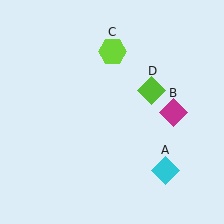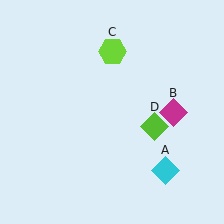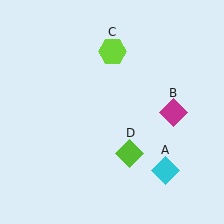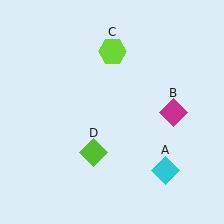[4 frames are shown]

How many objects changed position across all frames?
1 object changed position: lime diamond (object D).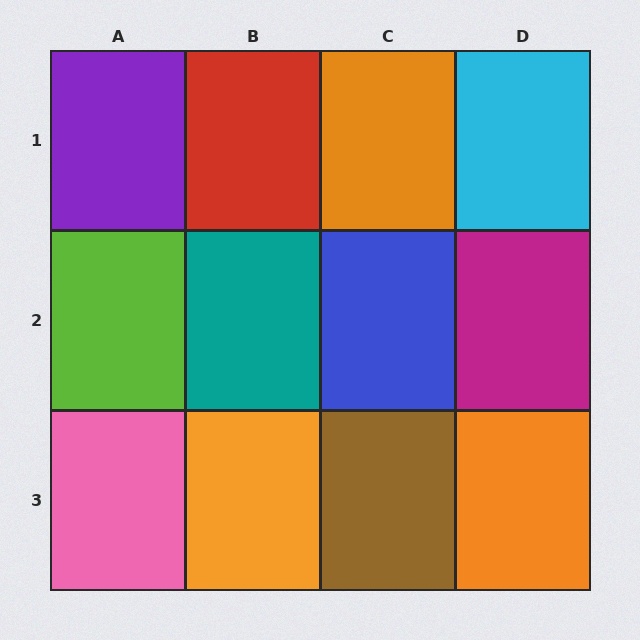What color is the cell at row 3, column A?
Pink.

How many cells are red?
1 cell is red.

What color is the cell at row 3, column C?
Brown.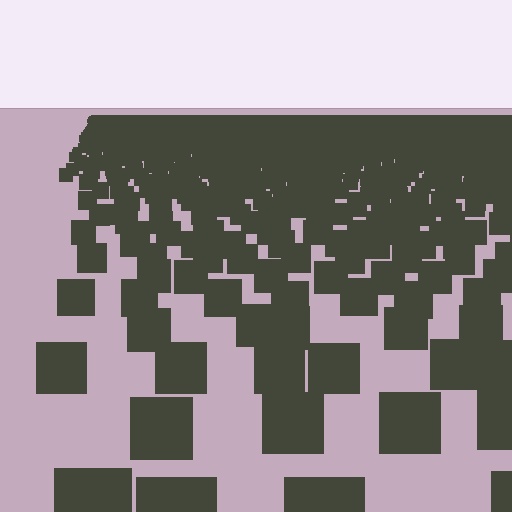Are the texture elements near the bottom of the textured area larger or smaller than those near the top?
Larger. Near the bottom, elements are closer to the viewer and appear at a bigger on-screen size.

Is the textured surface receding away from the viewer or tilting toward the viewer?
The surface is receding away from the viewer. Texture elements get smaller and denser toward the top.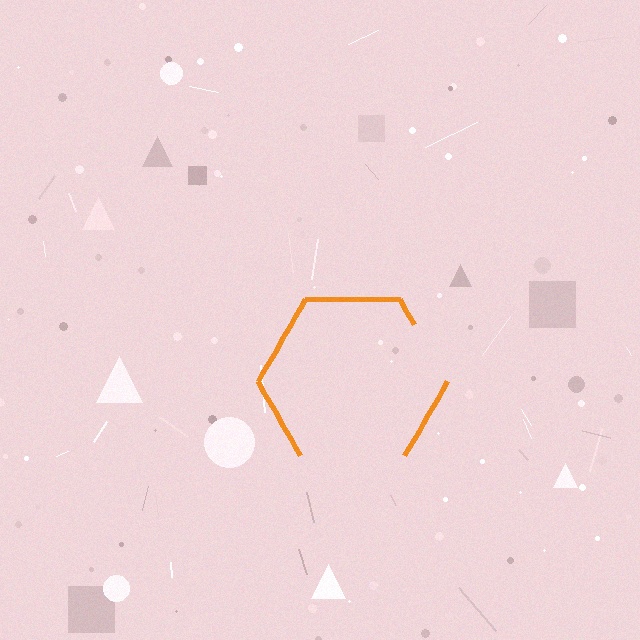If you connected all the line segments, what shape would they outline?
They would outline a hexagon.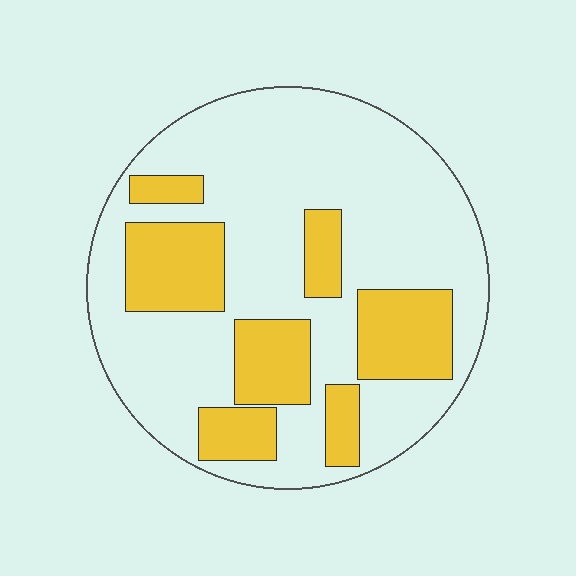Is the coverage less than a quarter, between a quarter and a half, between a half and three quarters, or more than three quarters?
Between a quarter and a half.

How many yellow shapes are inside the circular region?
7.